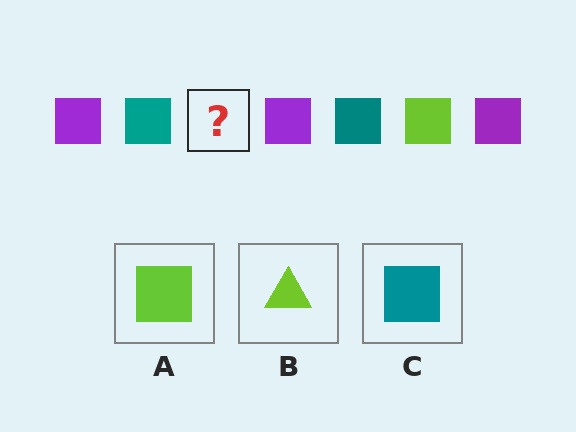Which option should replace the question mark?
Option A.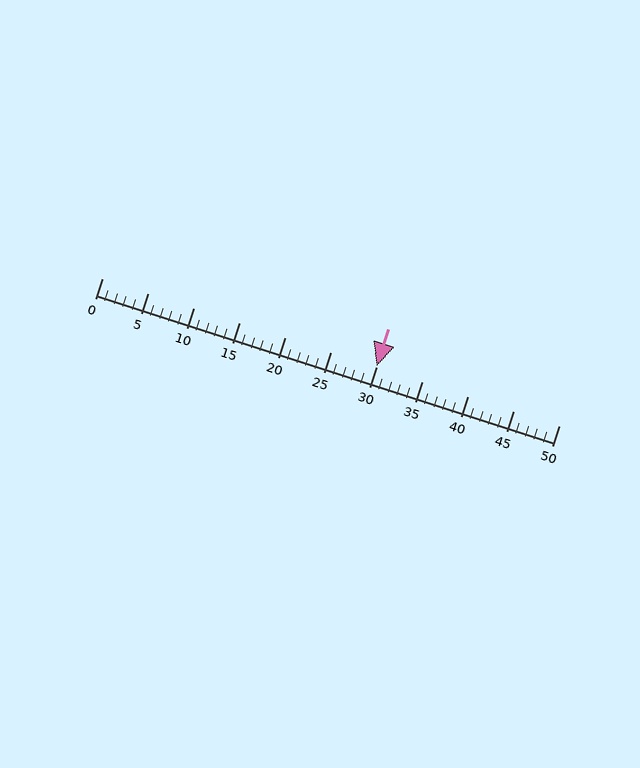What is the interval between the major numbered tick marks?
The major tick marks are spaced 5 units apart.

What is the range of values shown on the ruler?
The ruler shows values from 0 to 50.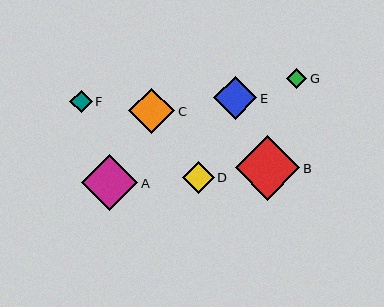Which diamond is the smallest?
Diamond G is the smallest with a size of approximately 20 pixels.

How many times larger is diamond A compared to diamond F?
Diamond A is approximately 2.5 times the size of diamond F.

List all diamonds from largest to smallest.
From largest to smallest: B, A, C, E, D, F, G.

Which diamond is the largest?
Diamond B is the largest with a size of approximately 64 pixels.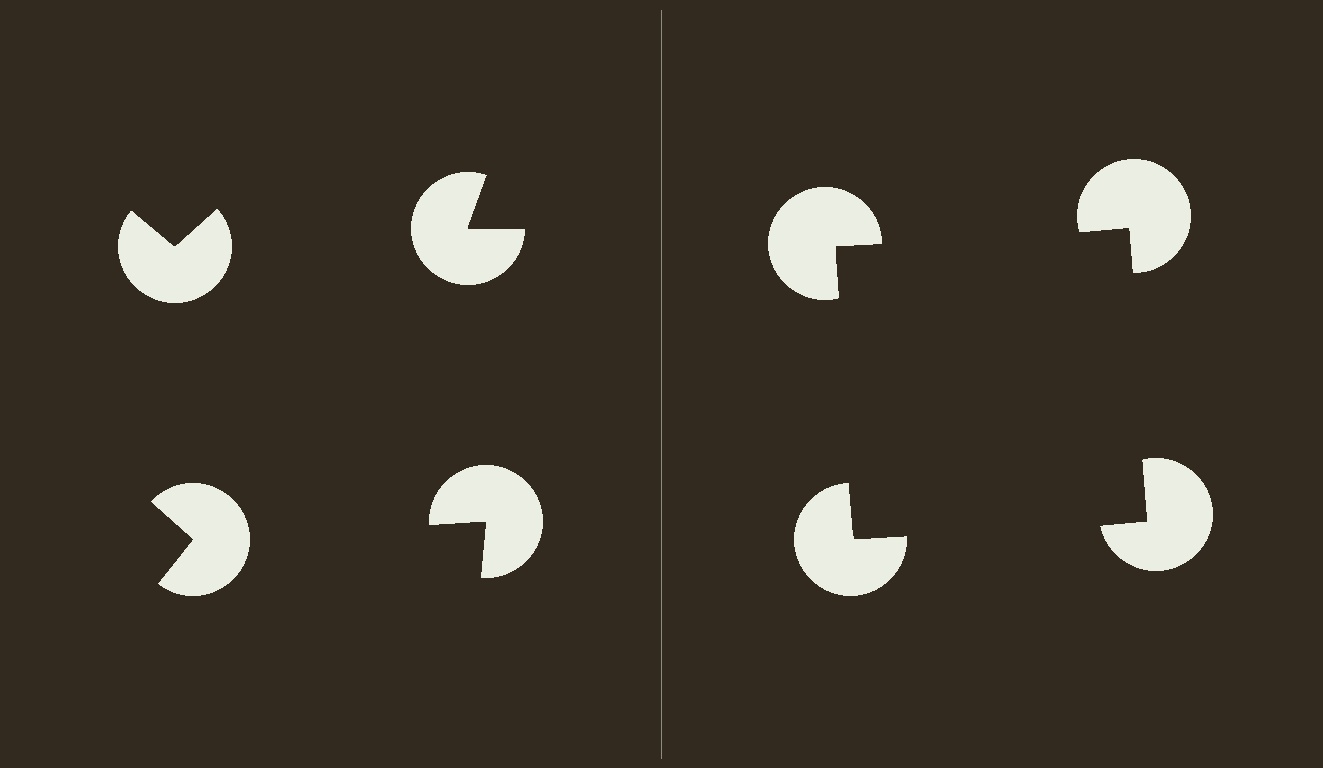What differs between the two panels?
The pac-man discs are positioned identically on both sides; only the wedge orientations differ. On the right they align to a square; on the left they are misaligned.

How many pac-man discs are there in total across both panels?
8 — 4 on each side.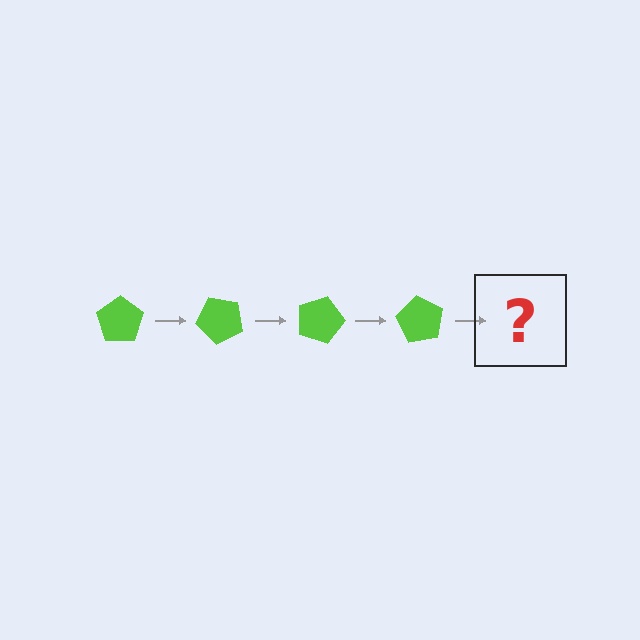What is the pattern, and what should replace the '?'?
The pattern is that the pentagon rotates 45 degrees each step. The '?' should be a lime pentagon rotated 180 degrees.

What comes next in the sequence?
The next element should be a lime pentagon rotated 180 degrees.